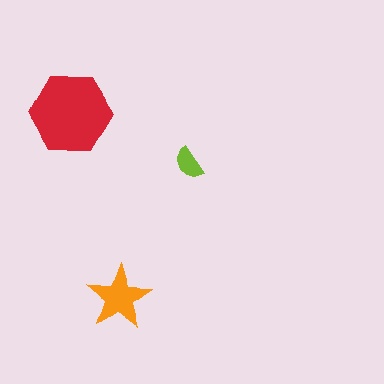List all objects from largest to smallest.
The red hexagon, the orange star, the lime semicircle.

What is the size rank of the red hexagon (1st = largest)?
1st.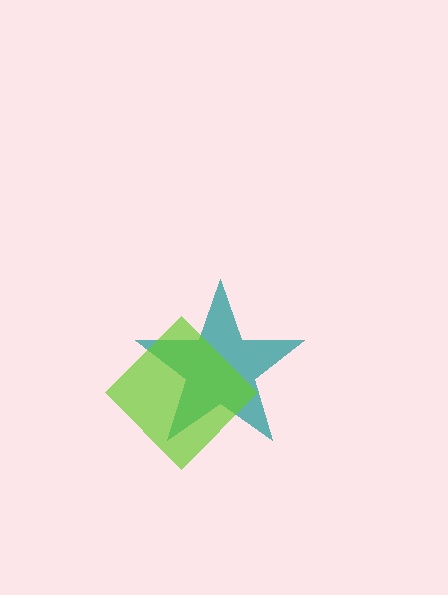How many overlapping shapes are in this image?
There are 2 overlapping shapes in the image.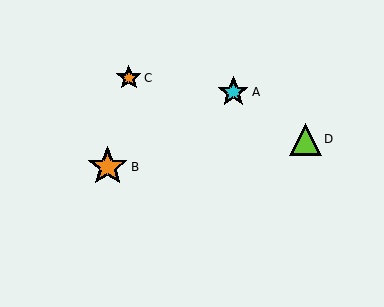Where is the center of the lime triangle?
The center of the lime triangle is at (305, 139).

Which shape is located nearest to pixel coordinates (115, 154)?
The orange star (labeled B) at (108, 167) is nearest to that location.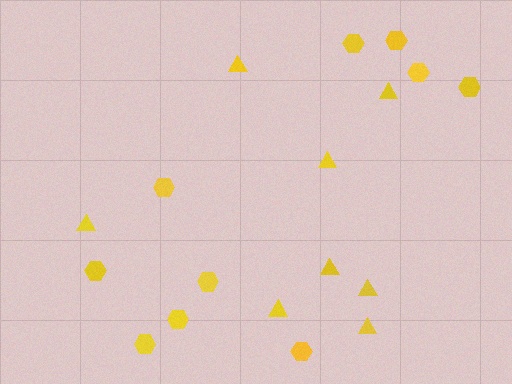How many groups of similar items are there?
There are 2 groups: one group of triangles (8) and one group of hexagons (10).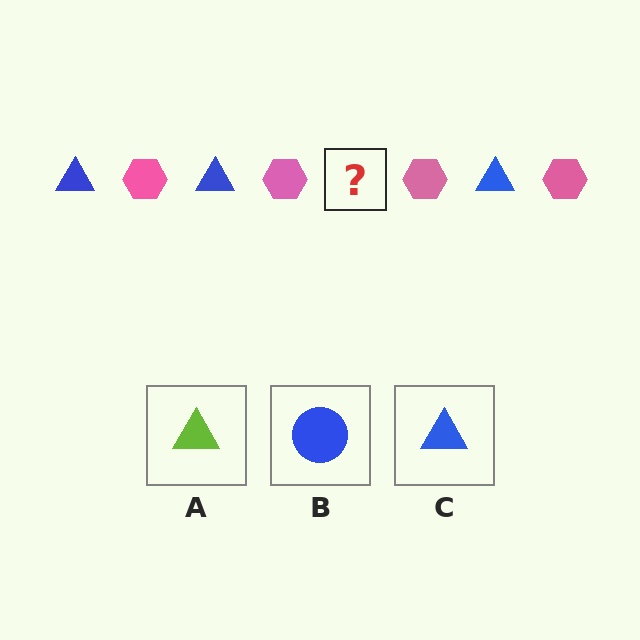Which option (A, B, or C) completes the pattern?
C.